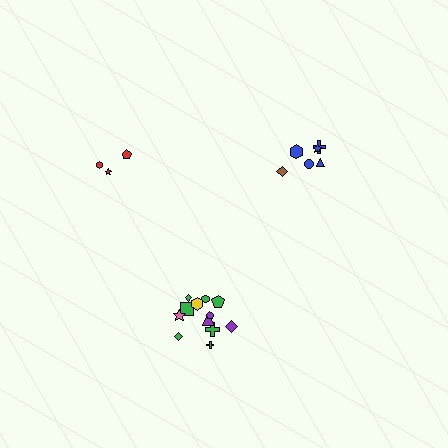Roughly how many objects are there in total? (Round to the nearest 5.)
Roughly 20 objects in total.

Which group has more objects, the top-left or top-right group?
The top-right group.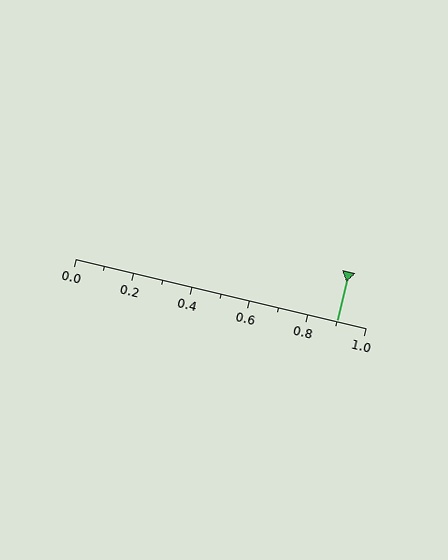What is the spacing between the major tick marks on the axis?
The major ticks are spaced 0.2 apart.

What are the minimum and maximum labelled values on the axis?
The axis runs from 0.0 to 1.0.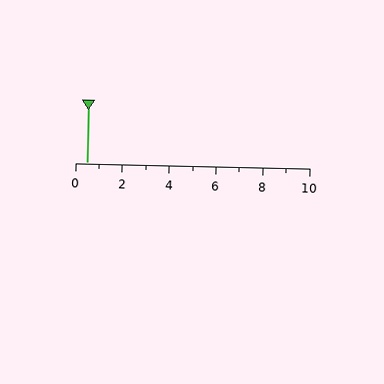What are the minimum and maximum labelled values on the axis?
The axis runs from 0 to 10.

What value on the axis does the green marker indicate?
The marker indicates approximately 0.5.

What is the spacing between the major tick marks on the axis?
The major ticks are spaced 2 apart.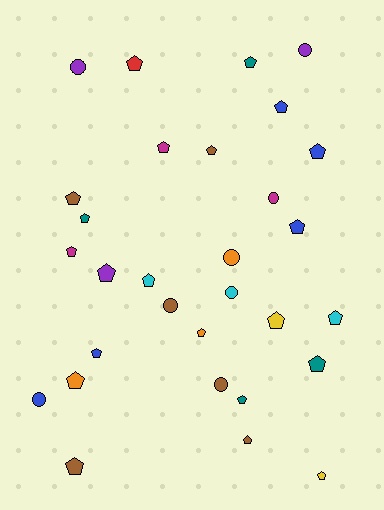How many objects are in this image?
There are 30 objects.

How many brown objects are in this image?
There are 6 brown objects.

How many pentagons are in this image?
There are 22 pentagons.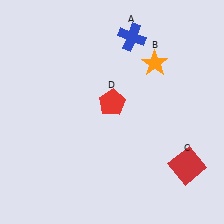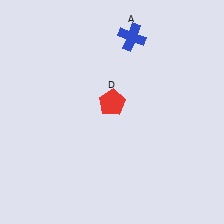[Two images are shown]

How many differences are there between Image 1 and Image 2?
There are 2 differences between the two images.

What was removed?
The red square (C), the orange star (B) were removed in Image 2.